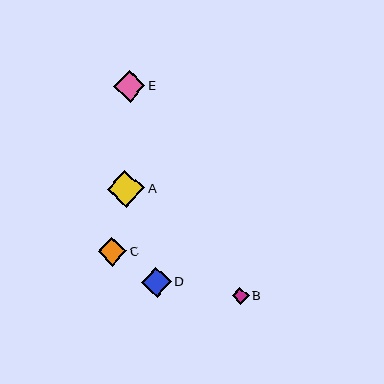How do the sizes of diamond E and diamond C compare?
Diamond E and diamond C are approximately the same size.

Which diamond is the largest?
Diamond A is the largest with a size of approximately 38 pixels.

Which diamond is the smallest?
Diamond B is the smallest with a size of approximately 17 pixels.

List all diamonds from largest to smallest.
From largest to smallest: A, E, D, C, B.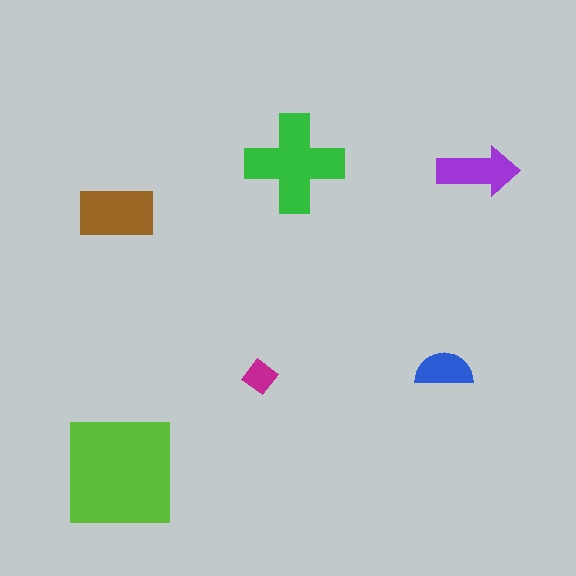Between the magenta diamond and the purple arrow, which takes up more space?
The purple arrow.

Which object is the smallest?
The magenta diamond.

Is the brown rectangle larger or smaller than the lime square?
Smaller.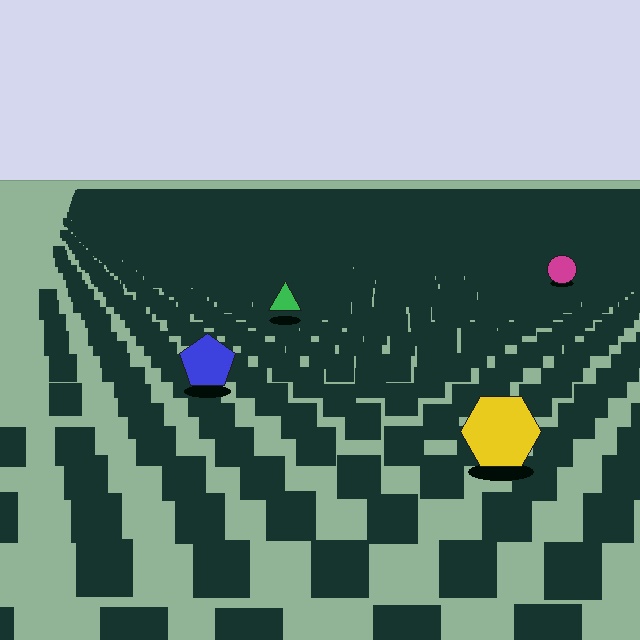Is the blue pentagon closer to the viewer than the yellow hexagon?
No. The yellow hexagon is closer — you can tell from the texture gradient: the ground texture is coarser near it.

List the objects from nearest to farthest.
From nearest to farthest: the yellow hexagon, the blue pentagon, the green triangle, the magenta circle.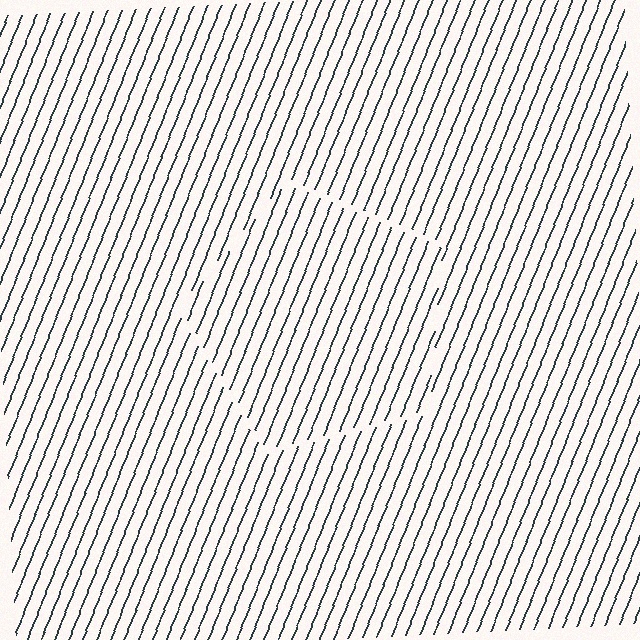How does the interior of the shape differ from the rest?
The interior of the shape contains the same grating, shifted by half a period — the contour is defined by the phase discontinuity where line-ends from the inner and outer gratings abut.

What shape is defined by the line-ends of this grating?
An illusory pentagon. The interior of the shape contains the same grating, shifted by half a period — the contour is defined by the phase discontinuity where line-ends from the inner and outer gratings abut.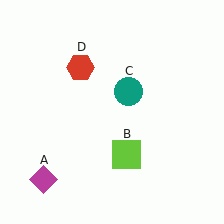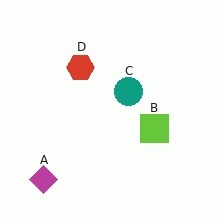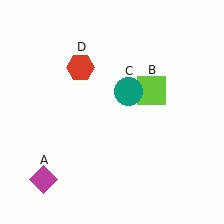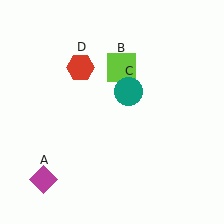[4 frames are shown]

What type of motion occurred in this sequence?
The lime square (object B) rotated counterclockwise around the center of the scene.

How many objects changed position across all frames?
1 object changed position: lime square (object B).